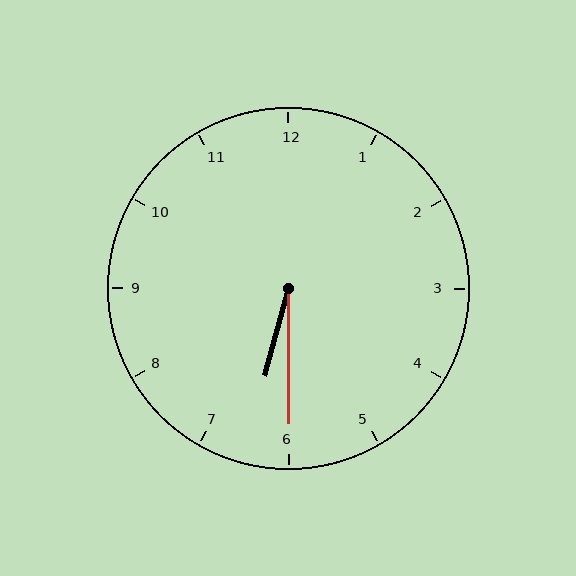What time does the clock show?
6:30.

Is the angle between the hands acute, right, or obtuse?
It is acute.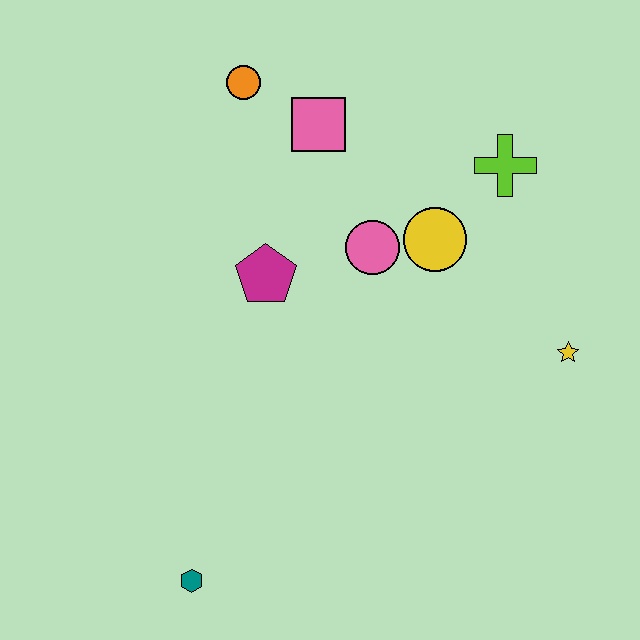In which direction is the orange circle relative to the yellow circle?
The orange circle is to the left of the yellow circle.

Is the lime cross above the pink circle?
Yes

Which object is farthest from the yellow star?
The teal hexagon is farthest from the yellow star.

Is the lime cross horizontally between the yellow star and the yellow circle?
Yes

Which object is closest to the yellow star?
The yellow circle is closest to the yellow star.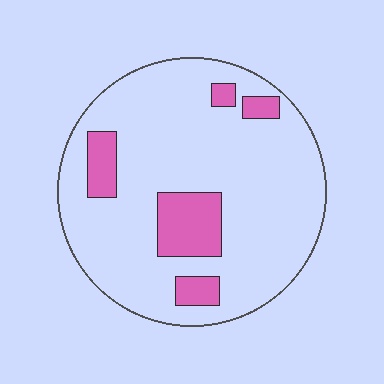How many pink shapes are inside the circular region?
5.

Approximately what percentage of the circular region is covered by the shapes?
Approximately 15%.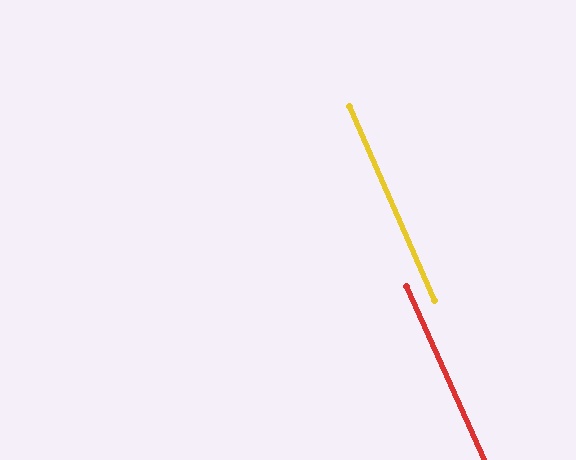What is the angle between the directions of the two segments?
Approximately 0 degrees.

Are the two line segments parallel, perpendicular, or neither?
Parallel — their directions differ by only 0.3°.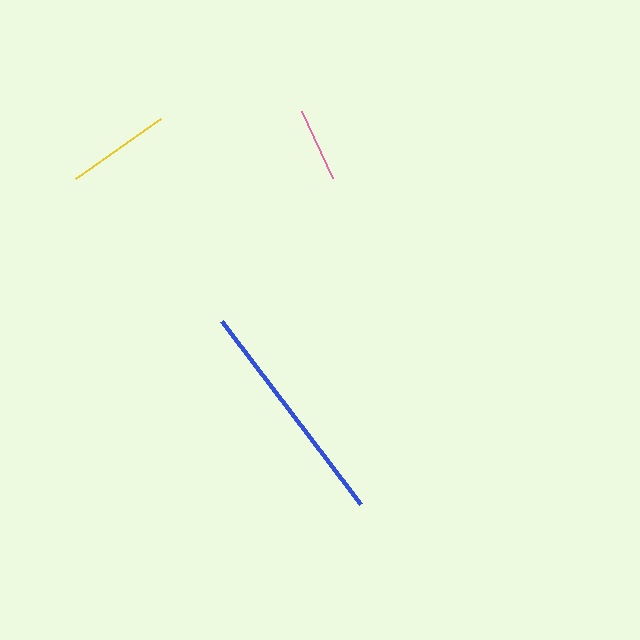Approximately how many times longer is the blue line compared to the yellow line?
The blue line is approximately 2.2 times the length of the yellow line.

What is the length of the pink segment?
The pink segment is approximately 74 pixels long.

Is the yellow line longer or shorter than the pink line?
The yellow line is longer than the pink line.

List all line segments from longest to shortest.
From longest to shortest: blue, yellow, pink.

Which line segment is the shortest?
The pink line is the shortest at approximately 74 pixels.